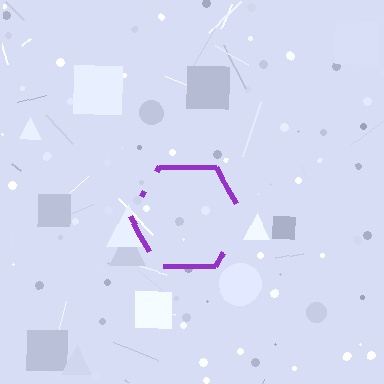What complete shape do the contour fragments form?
The contour fragments form a hexagon.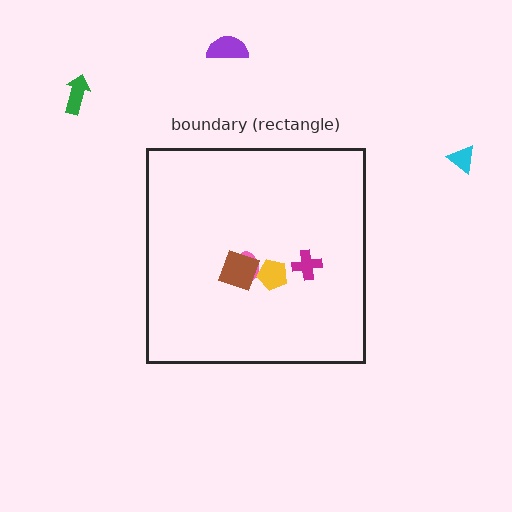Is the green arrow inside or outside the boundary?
Outside.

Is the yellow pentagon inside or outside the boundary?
Inside.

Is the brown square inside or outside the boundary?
Inside.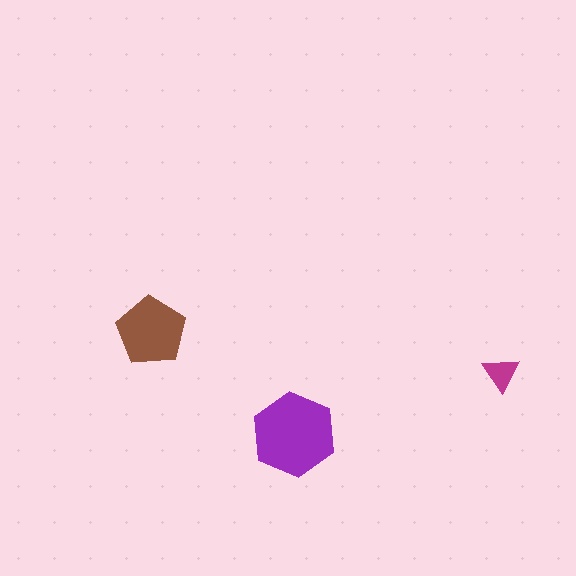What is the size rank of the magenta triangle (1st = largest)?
3rd.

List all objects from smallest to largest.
The magenta triangle, the brown pentagon, the purple hexagon.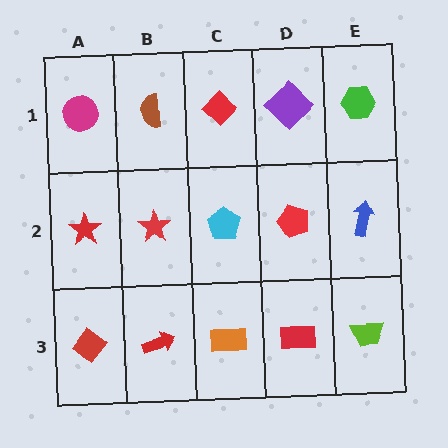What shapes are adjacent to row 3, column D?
A red pentagon (row 2, column D), an orange rectangle (row 3, column C), a lime trapezoid (row 3, column E).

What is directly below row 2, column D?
A red rectangle.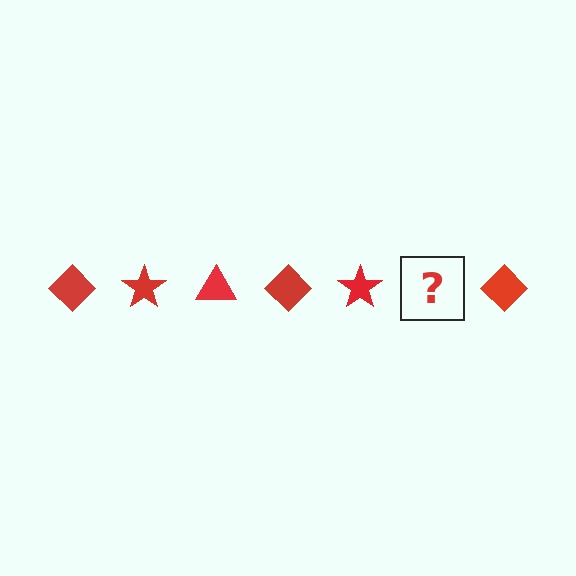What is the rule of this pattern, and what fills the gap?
The rule is that the pattern cycles through diamond, star, triangle shapes in red. The gap should be filled with a red triangle.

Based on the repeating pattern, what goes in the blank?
The blank should be a red triangle.